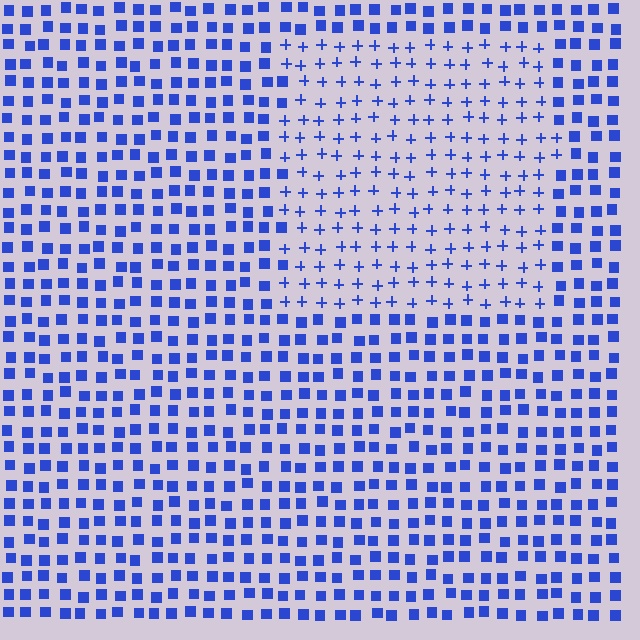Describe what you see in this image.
The image is filled with small blue elements arranged in a uniform grid. A rectangle-shaped region contains plus signs, while the surrounding area contains squares. The boundary is defined purely by the change in element shape.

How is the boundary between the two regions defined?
The boundary is defined by a change in element shape: plus signs inside vs. squares outside. All elements share the same color and spacing.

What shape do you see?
I see a rectangle.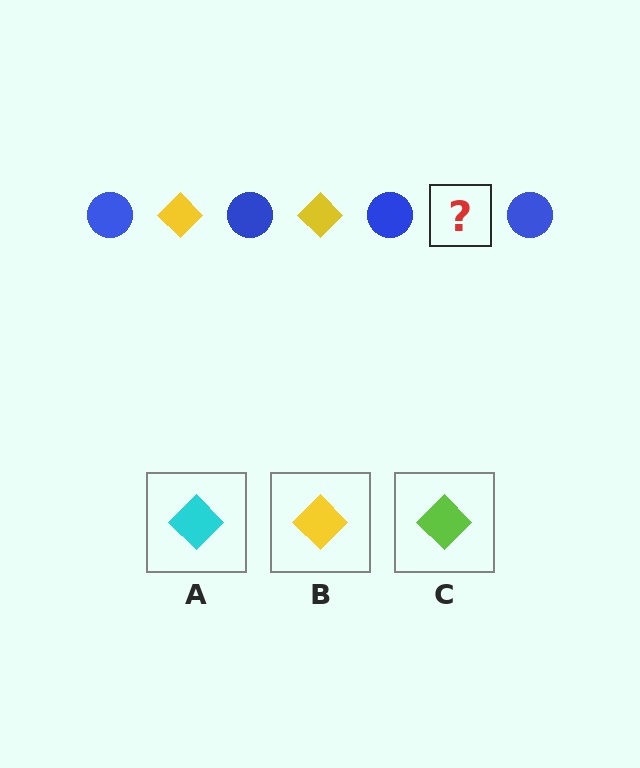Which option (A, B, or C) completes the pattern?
B.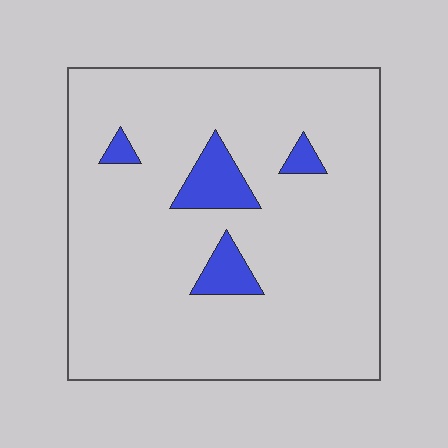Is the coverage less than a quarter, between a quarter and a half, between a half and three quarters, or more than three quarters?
Less than a quarter.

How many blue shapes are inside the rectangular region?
4.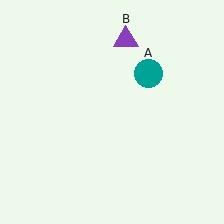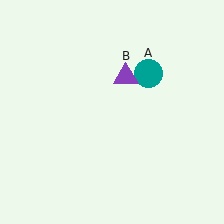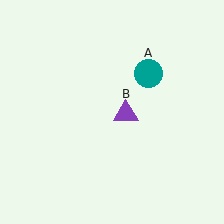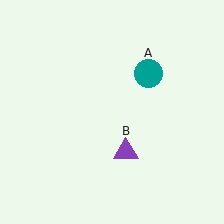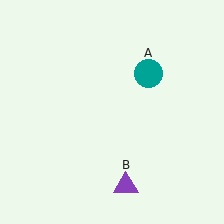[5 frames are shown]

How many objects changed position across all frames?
1 object changed position: purple triangle (object B).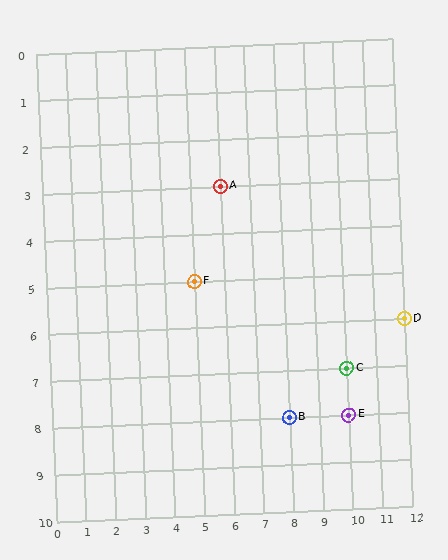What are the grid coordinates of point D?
Point D is at grid coordinates (12, 6).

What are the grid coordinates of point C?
Point C is at grid coordinates (10, 7).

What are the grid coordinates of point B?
Point B is at grid coordinates (8, 8).